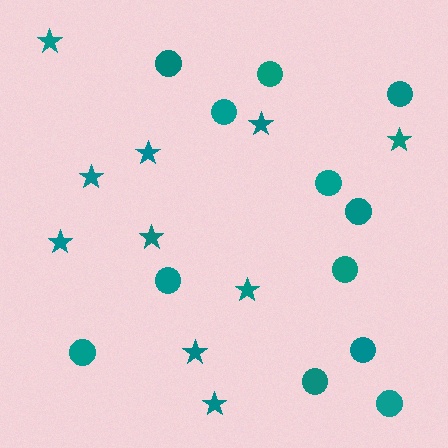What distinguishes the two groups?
There are 2 groups: one group of circles (12) and one group of stars (10).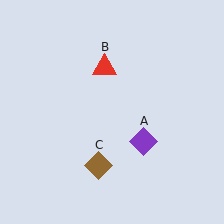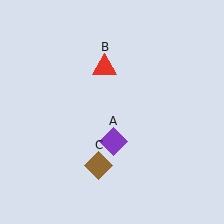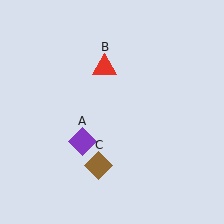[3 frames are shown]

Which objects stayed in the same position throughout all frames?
Red triangle (object B) and brown diamond (object C) remained stationary.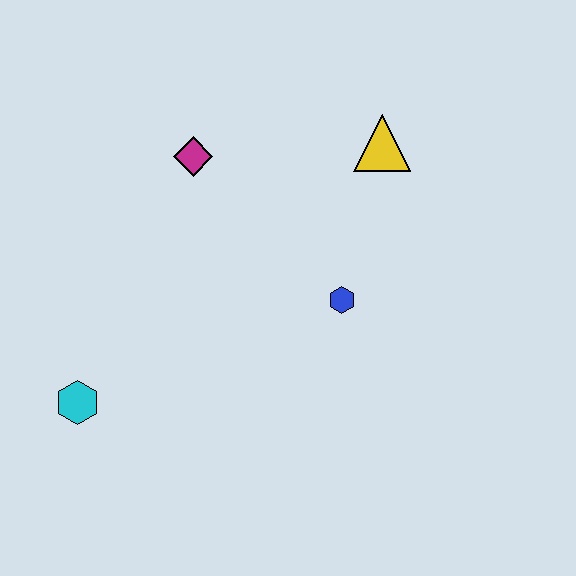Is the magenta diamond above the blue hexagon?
Yes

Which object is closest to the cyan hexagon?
The magenta diamond is closest to the cyan hexagon.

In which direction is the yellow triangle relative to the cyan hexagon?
The yellow triangle is to the right of the cyan hexagon.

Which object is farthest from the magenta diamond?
The cyan hexagon is farthest from the magenta diamond.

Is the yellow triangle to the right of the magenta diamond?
Yes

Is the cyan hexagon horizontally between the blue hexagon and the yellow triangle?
No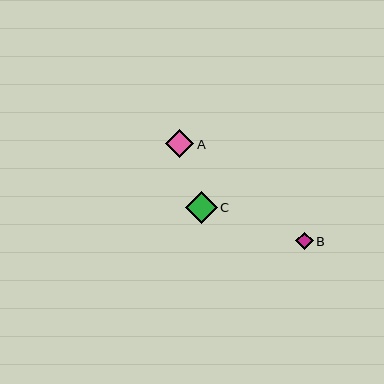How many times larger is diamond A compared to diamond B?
Diamond A is approximately 1.6 times the size of diamond B.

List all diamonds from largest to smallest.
From largest to smallest: C, A, B.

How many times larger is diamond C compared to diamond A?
Diamond C is approximately 1.1 times the size of diamond A.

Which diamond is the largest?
Diamond C is the largest with a size of approximately 32 pixels.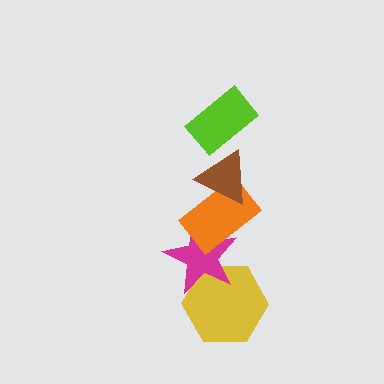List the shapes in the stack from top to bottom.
From top to bottom: the lime rectangle, the brown triangle, the orange rectangle, the magenta star, the yellow hexagon.